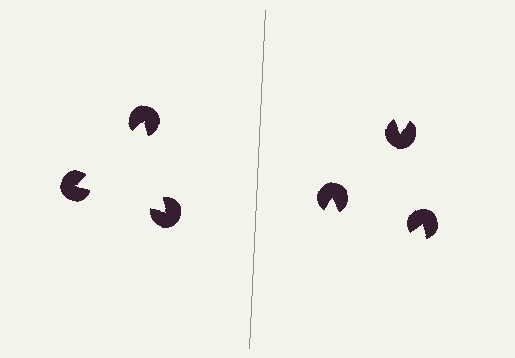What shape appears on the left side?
An illusory triangle.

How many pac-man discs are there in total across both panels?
6 — 3 on each side.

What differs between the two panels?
The pac-man discs are positioned identically on both sides; only the wedge orientations differ. On the left they align to a triangle; on the right they are misaligned.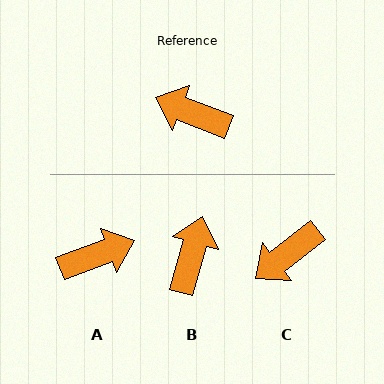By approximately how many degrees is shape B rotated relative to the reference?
Approximately 84 degrees clockwise.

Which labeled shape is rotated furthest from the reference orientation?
A, about 138 degrees away.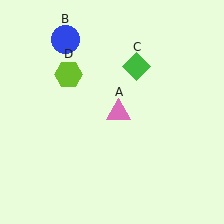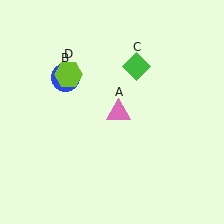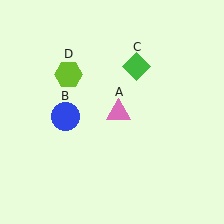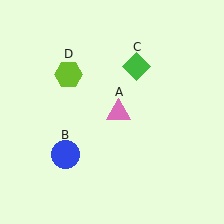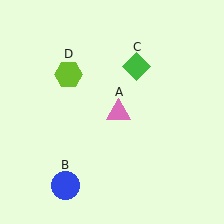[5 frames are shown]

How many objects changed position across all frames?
1 object changed position: blue circle (object B).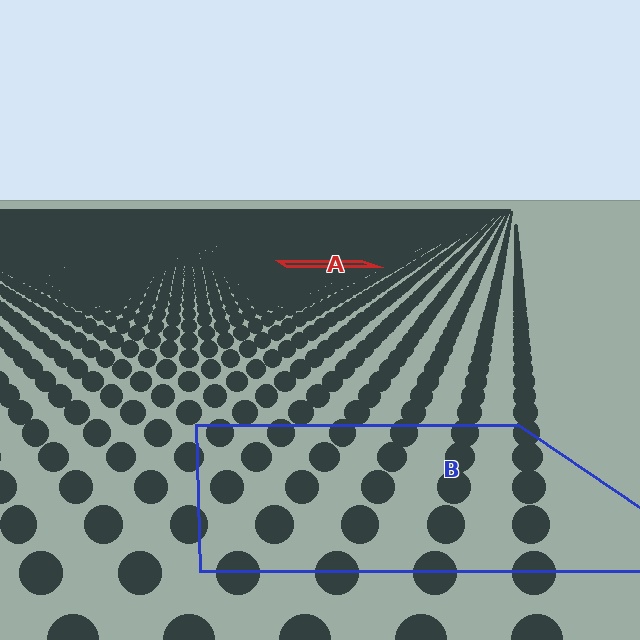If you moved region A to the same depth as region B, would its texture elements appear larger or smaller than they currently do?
They would appear larger. At a closer depth, the same texture elements are projected at a bigger on-screen size.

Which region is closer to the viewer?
Region B is closer. The texture elements there are larger and more spread out.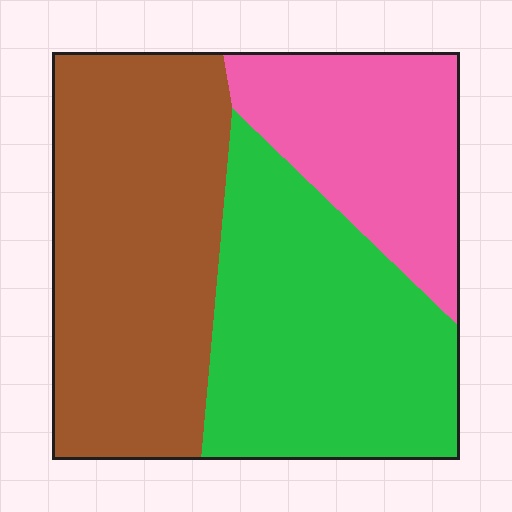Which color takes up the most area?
Brown, at roughly 40%.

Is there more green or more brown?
Brown.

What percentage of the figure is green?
Green takes up between a third and a half of the figure.